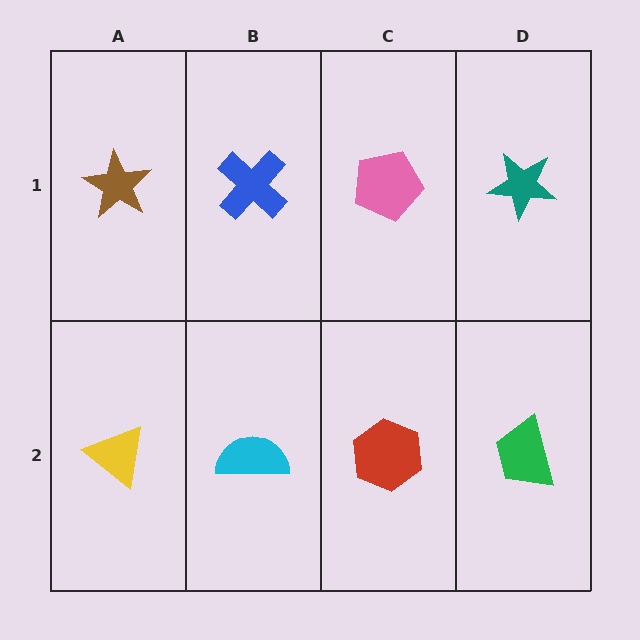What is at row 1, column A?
A brown star.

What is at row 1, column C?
A pink pentagon.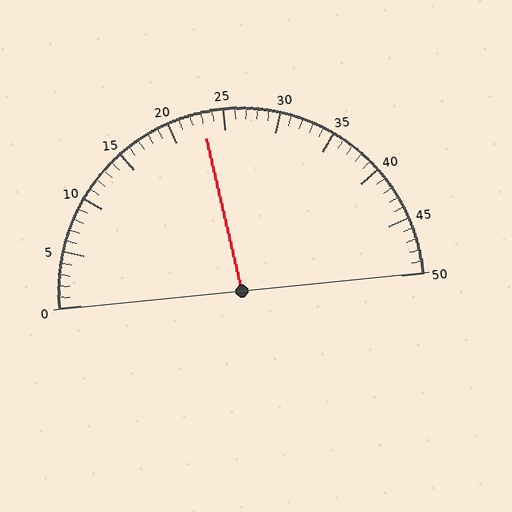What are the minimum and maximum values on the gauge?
The gauge ranges from 0 to 50.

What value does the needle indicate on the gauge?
The needle indicates approximately 23.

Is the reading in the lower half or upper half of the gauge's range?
The reading is in the lower half of the range (0 to 50).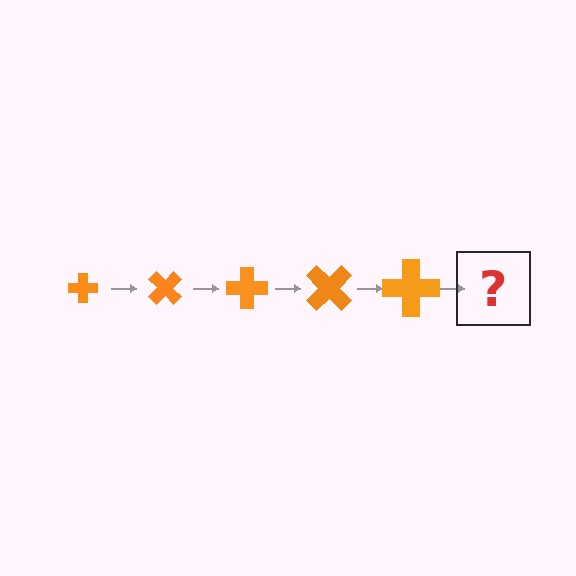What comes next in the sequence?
The next element should be a cross, larger than the previous one and rotated 225 degrees from the start.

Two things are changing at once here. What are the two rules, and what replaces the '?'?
The two rules are that the cross grows larger each step and it rotates 45 degrees each step. The '?' should be a cross, larger than the previous one and rotated 225 degrees from the start.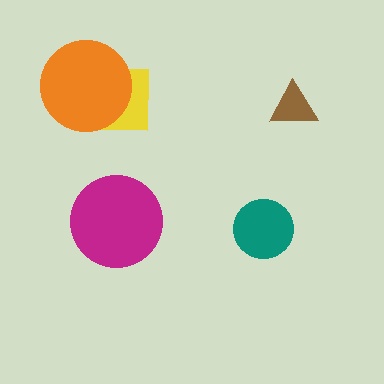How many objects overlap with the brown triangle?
0 objects overlap with the brown triangle.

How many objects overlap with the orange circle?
1 object overlaps with the orange circle.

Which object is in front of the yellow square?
The orange circle is in front of the yellow square.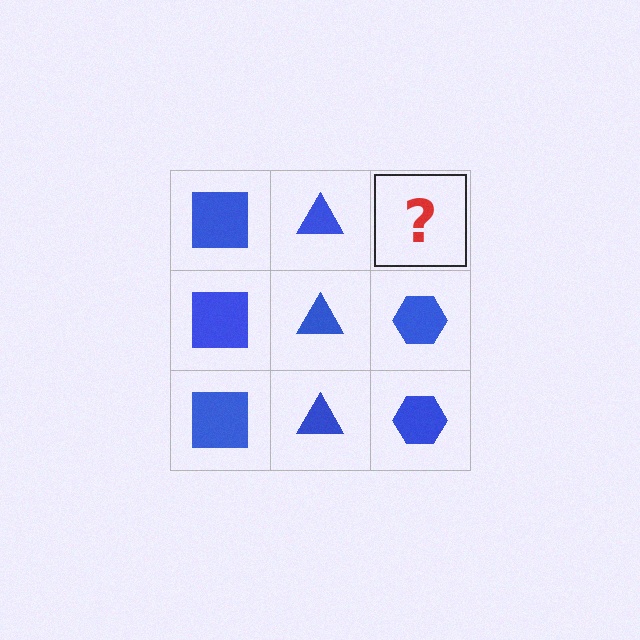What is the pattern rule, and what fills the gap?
The rule is that each column has a consistent shape. The gap should be filled with a blue hexagon.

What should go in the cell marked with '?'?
The missing cell should contain a blue hexagon.